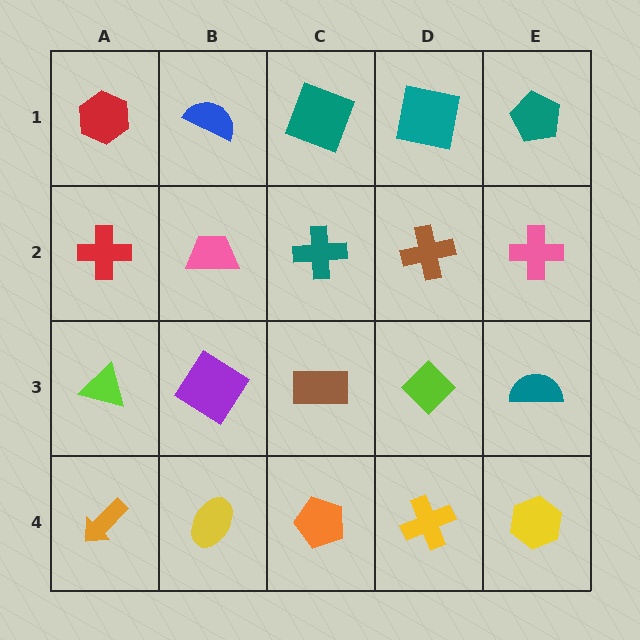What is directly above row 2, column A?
A red hexagon.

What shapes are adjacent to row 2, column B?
A blue semicircle (row 1, column B), a purple diamond (row 3, column B), a red cross (row 2, column A), a teal cross (row 2, column C).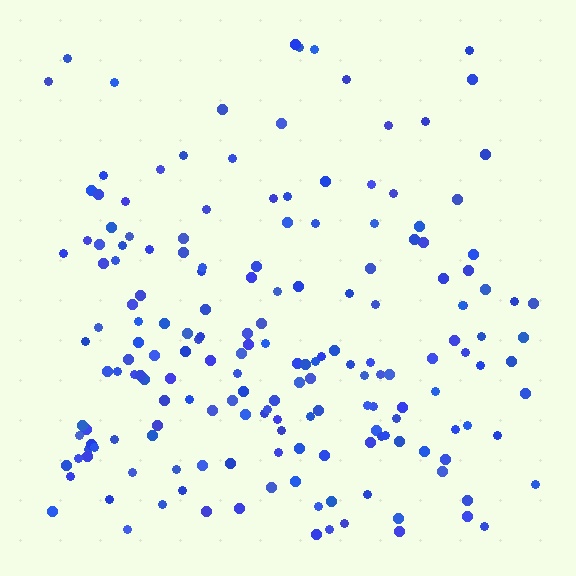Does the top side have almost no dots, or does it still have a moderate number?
Still a moderate number, just noticeably fewer than the bottom.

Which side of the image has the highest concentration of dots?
The bottom.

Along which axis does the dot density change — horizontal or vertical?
Vertical.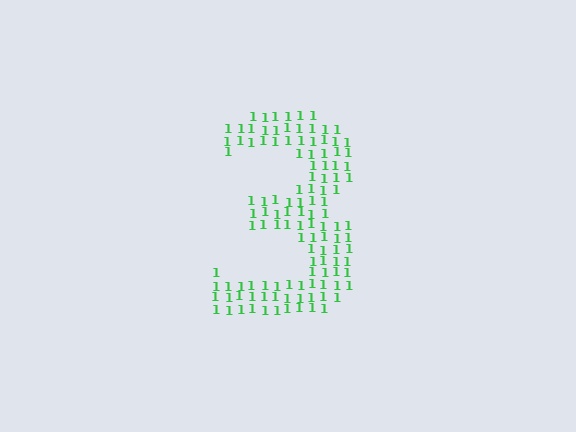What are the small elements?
The small elements are digit 1's.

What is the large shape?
The large shape is the digit 3.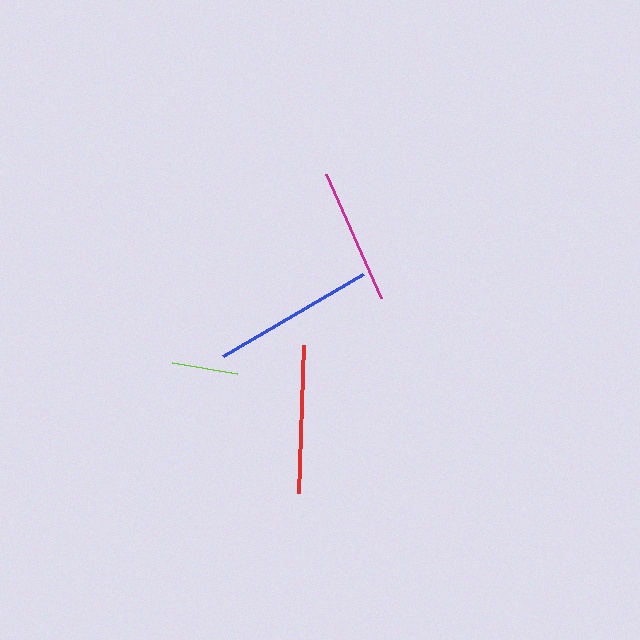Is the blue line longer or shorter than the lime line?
The blue line is longer than the lime line.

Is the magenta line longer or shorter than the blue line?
The blue line is longer than the magenta line.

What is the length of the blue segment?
The blue segment is approximately 162 pixels long.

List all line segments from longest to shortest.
From longest to shortest: blue, red, magenta, lime.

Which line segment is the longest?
The blue line is the longest at approximately 162 pixels.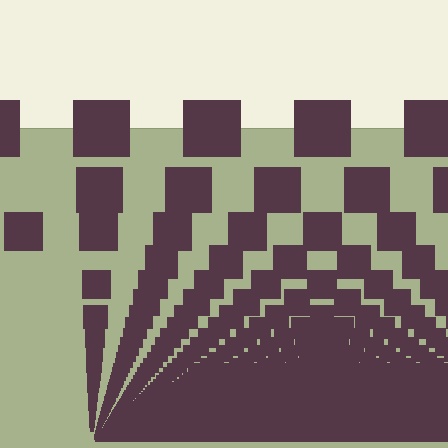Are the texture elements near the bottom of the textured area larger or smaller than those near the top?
Smaller. The gradient is inverted — elements near the bottom are smaller and denser.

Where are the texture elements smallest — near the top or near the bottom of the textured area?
Near the bottom.